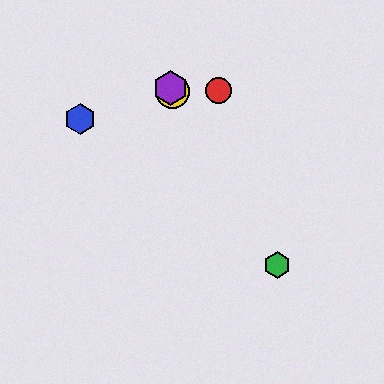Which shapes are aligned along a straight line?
The green hexagon, the yellow circle, the purple hexagon are aligned along a straight line.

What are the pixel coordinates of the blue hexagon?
The blue hexagon is at (80, 119).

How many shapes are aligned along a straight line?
3 shapes (the green hexagon, the yellow circle, the purple hexagon) are aligned along a straight line.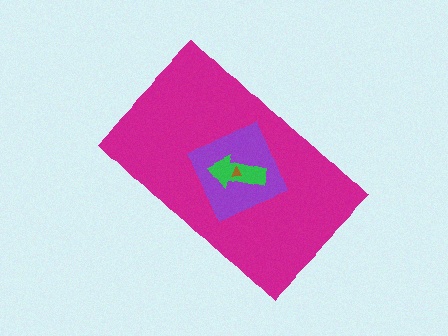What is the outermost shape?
The magenta rectangle.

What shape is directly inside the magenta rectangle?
The purple diamond.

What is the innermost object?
The brown triangle.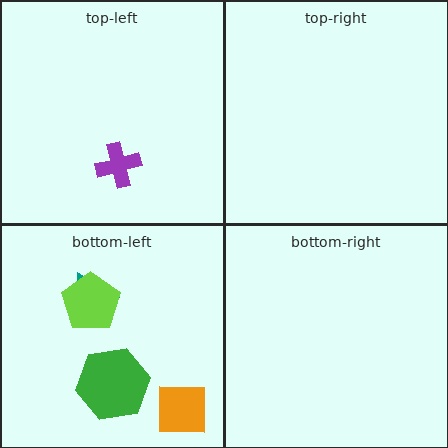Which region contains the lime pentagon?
The bottom-left region.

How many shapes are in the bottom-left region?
4.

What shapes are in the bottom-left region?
The green hexagon, the teal triangle, the lime pentagon, the orange square.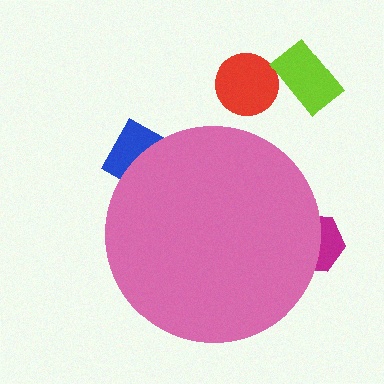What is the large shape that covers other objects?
A pink circle.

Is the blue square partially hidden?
Yes, the blue square is partially hidden behind the pink circle.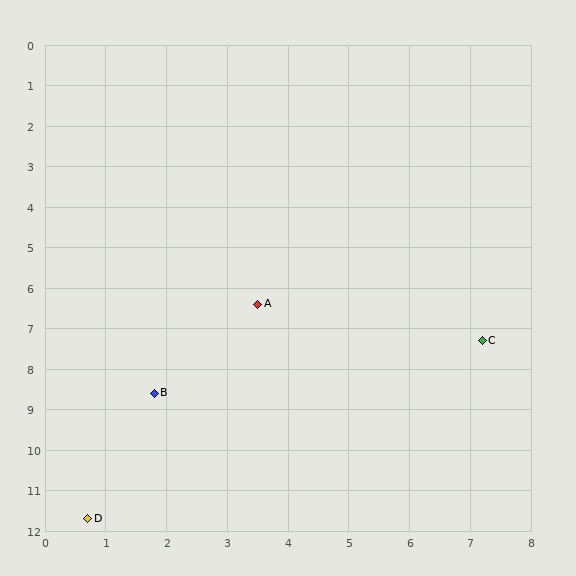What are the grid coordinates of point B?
Point B is at approximately (1.8, 8.6).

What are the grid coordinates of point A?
Point A is at approximately (3.5, 6.4).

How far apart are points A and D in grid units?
Points A and D are about 6.0 grid units apart.